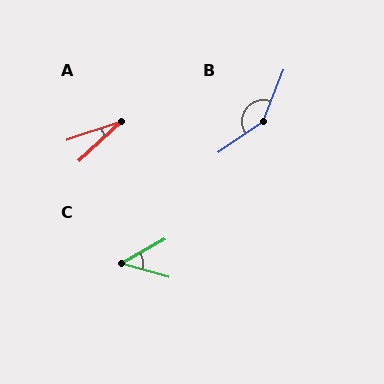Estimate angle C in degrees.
Approximately 46 degrees.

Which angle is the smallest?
A, at approximately 24 degrees.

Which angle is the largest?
B, at approximately 146 degrees.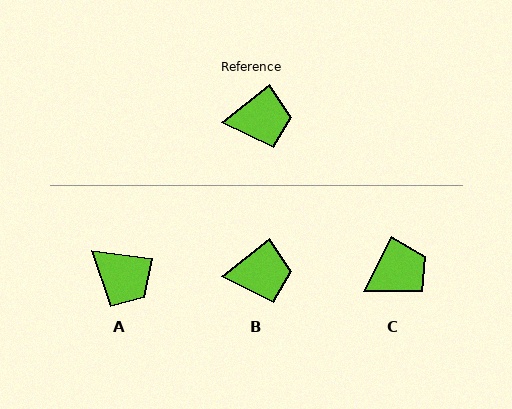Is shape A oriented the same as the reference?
No, it is off by about 45 degrees.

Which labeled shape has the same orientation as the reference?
B.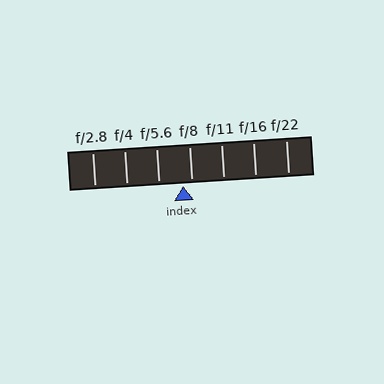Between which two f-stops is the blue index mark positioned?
The index mark is between f/5.6 and f/8.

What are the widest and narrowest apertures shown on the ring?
The widest aperture shown is f/2.8 and the narrowest is f/22.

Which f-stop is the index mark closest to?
The index mark is closest to f/8.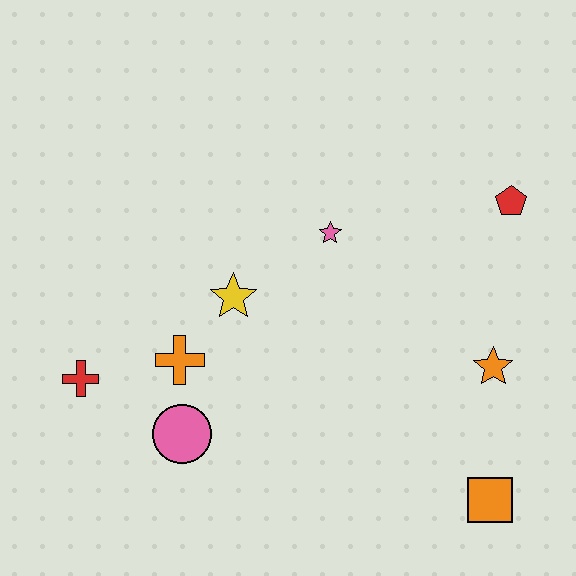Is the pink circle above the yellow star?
No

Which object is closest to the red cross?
The orange cross is closest to the red cross.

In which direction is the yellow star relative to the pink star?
The yellow star is to the left of the pink star.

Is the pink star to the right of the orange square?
No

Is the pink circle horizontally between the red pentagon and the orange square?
No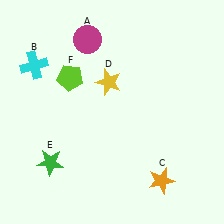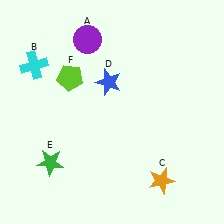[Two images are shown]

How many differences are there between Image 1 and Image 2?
There are 2 differences between the two images.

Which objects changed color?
A changed from magenta to purple. D changed from yellow to blue.